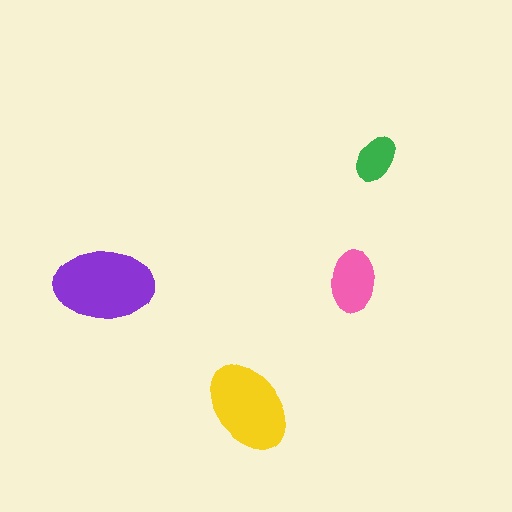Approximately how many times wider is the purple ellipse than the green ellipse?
About 2 times wider.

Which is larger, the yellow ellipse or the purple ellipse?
The purple one.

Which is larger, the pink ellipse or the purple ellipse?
The purple one.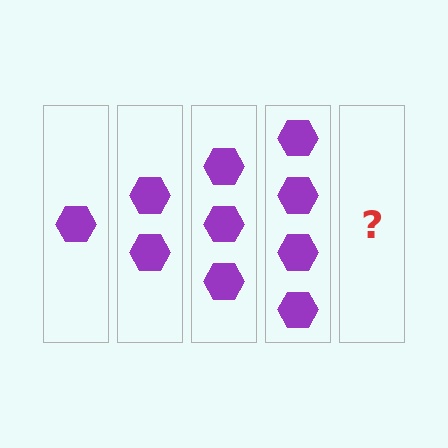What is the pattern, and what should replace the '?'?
The pattern is that each step adds one more hexagon. The '?' should be 5 hexagons.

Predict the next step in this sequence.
The next step is 5 hexagons.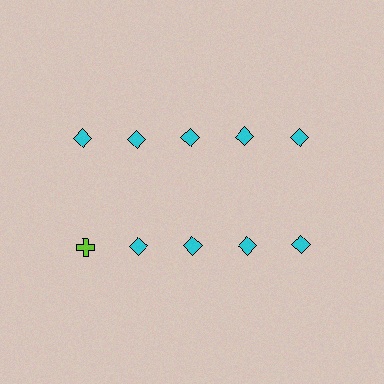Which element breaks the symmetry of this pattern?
The lime cross in the second row, leftmost column breaks the symmetry. All other shapes are cyan diamonds.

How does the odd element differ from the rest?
It differs in both color (lime instead of cyan) and shape (cross instead of diamond).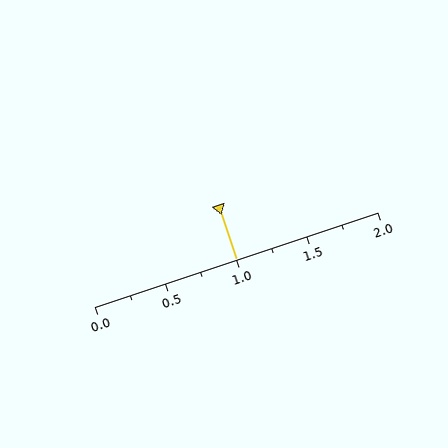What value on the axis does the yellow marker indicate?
The marker indicates approximately 1.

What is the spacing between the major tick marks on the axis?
The major ticks are spaced 0.5 apart.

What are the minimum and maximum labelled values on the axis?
The axis runs from 0.0 to 2.0.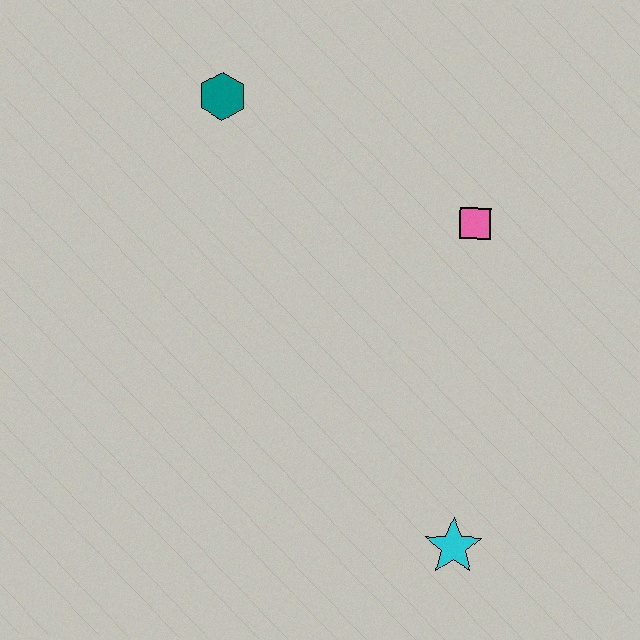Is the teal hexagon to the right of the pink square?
No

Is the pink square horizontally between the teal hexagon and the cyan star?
No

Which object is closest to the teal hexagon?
The pink square is closest to the teal hexagon.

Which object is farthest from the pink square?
The cyan star is farthest from the pink square.